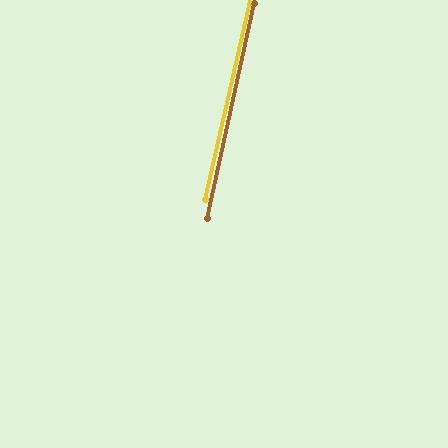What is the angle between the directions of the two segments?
Approximately 0 degrees.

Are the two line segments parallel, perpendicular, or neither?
Parallel — their directions differ by only 0.3°.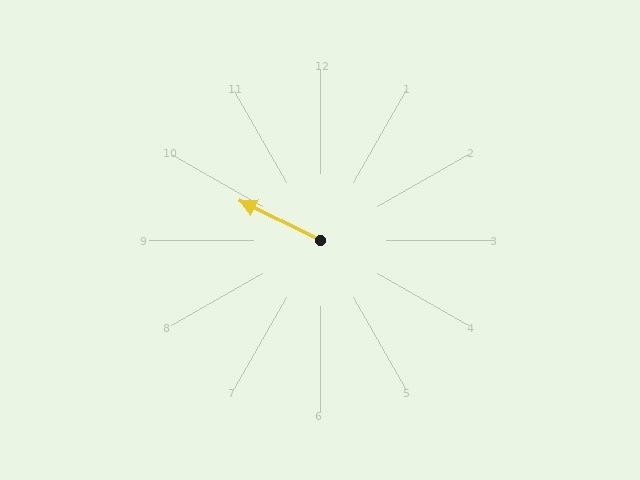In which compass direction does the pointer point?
Northwest.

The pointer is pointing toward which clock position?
Roughly 10 o'clock.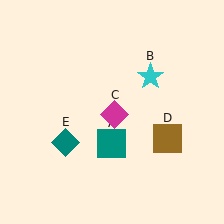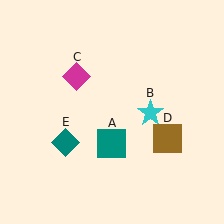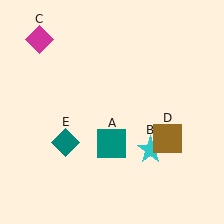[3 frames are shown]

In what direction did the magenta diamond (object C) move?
The magenta diamond (object C) moved up and to the left.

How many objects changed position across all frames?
2 objects changed position: cyan star (object B), magenta diamond (object C).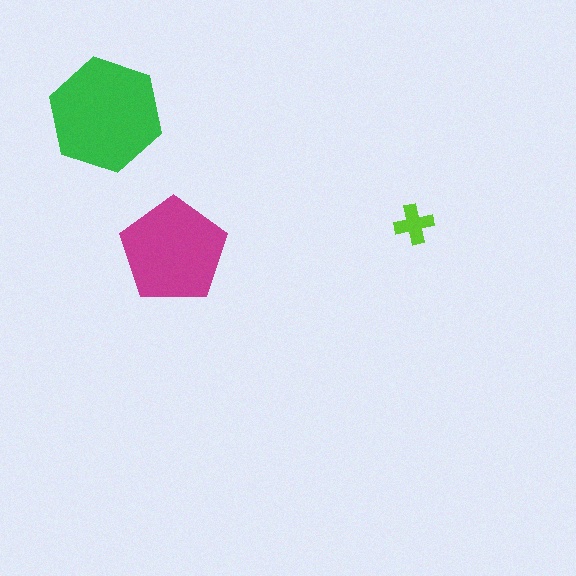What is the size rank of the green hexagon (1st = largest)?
1st.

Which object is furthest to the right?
The lime cross is rightmost.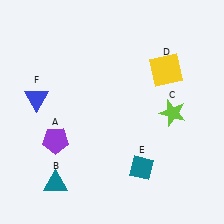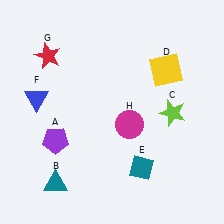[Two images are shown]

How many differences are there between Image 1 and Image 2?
There are 2 differences between the two images.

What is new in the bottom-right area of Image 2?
A magenta circle (H) was added in the bottom-right area of Image 2.